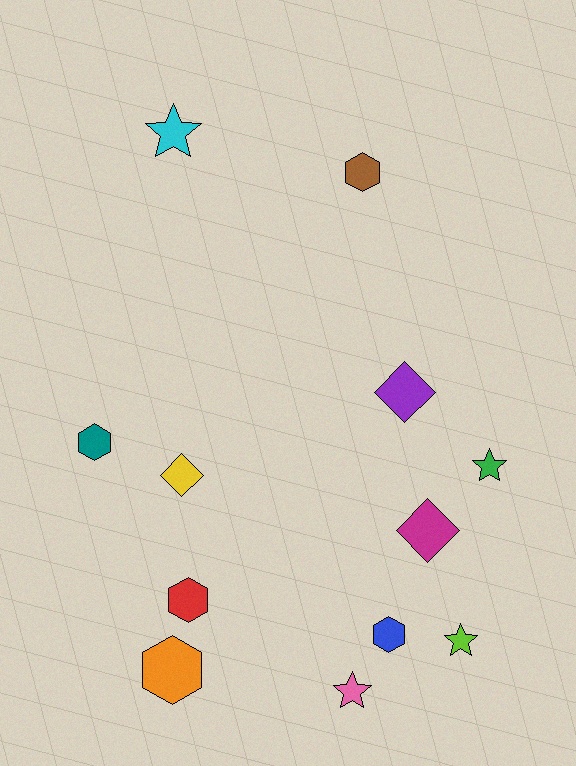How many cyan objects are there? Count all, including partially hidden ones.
There is 1 cyan object.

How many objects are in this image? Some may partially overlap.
There are 12 objects.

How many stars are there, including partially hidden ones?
There are 4 stars.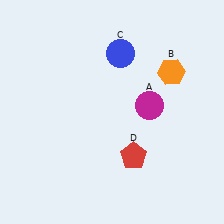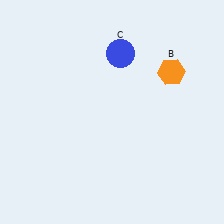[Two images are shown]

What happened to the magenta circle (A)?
The magenta circle (A) was removed in Image 2. It was in the top-right area of Image 1.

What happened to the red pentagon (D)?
The red pentagon (D) was removed in Image 2. It was in the bottom-right area of Image 1.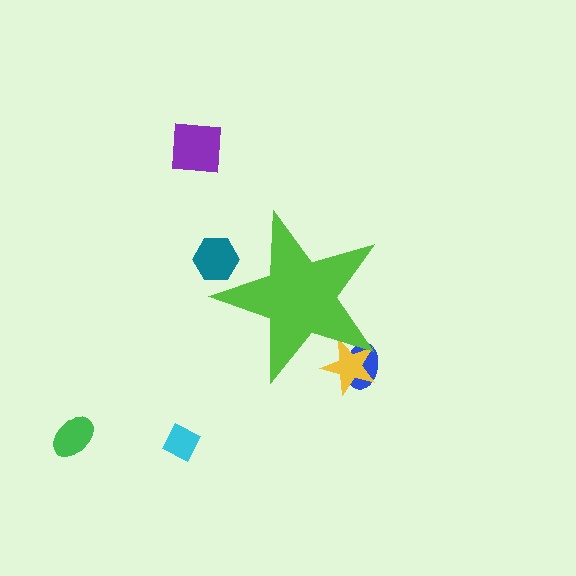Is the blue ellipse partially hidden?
Yes, the blue ellipse is partially hidden behind the lime star.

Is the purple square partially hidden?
No, the purple square is fully visible.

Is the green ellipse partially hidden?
No, the green ellipse is fully visible.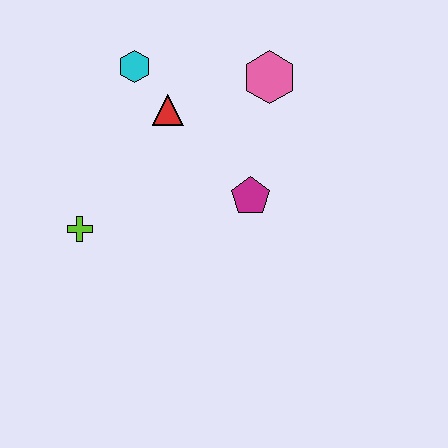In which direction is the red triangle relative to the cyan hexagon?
The red triangle is below the cyan hexagon.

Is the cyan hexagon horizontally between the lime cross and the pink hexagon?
Yes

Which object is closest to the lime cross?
The red triangle is closest to the lime cross.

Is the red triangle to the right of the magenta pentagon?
No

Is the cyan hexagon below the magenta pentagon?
No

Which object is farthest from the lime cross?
The pink hexagon is farthest from the lime cross.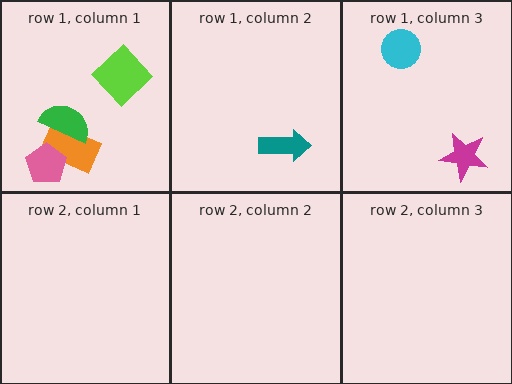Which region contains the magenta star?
The row 1, column 3 region.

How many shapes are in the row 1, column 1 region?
4.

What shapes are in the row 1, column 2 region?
The teal arrow.